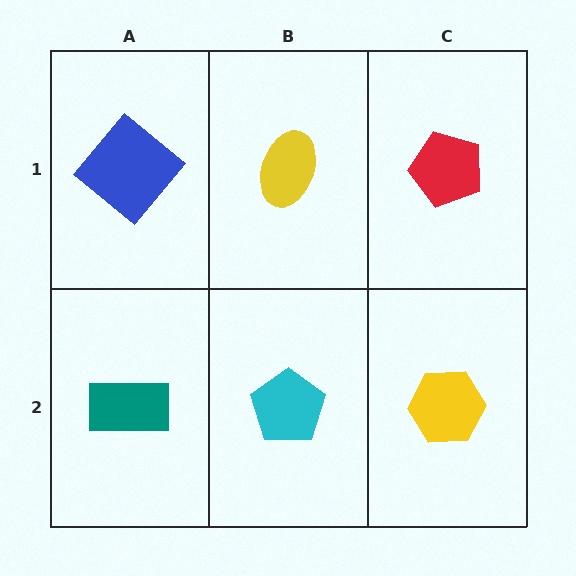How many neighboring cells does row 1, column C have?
2.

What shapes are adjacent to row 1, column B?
A cyan pentagon (row 2, column B), a blue diamond (row 1, column A), a red pentagon (row 1, column C).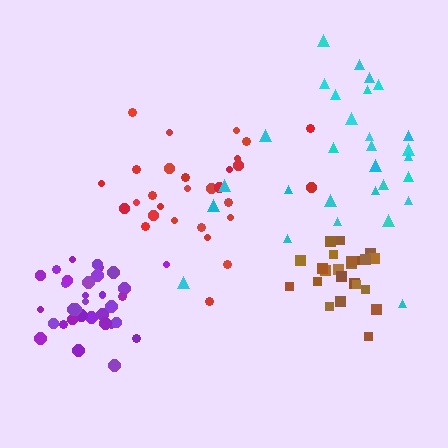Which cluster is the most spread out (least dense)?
Cyan.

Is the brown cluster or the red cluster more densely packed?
Brown.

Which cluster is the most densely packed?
Purple.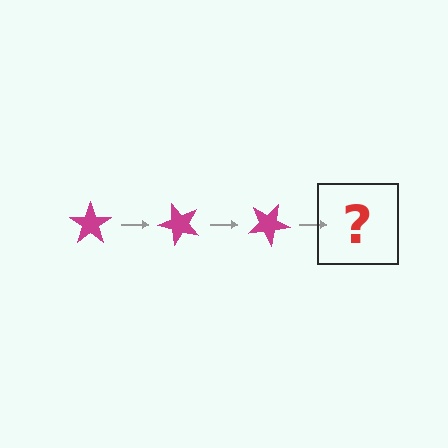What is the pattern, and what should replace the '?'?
The pattern is that the star rotates 50 degrees each step. The '?' should be a magenta star rotated 150 degrees.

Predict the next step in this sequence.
The next step is a magenta star rotated 150 degrees.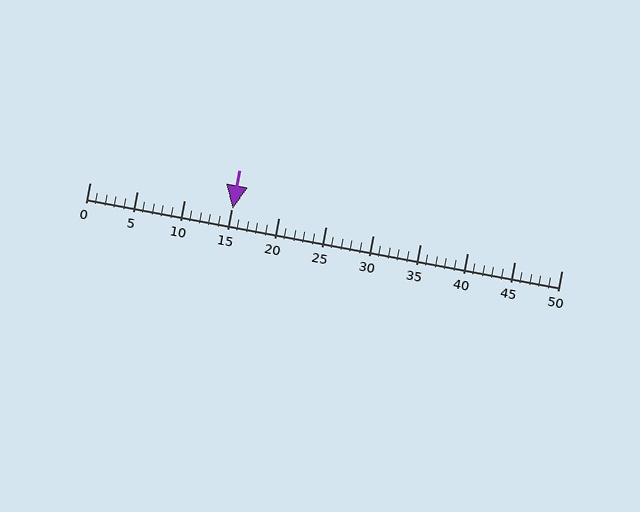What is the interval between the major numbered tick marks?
The major tick marks are spaced 5 units apart.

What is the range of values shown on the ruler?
The ruler shows values from 0 to 50.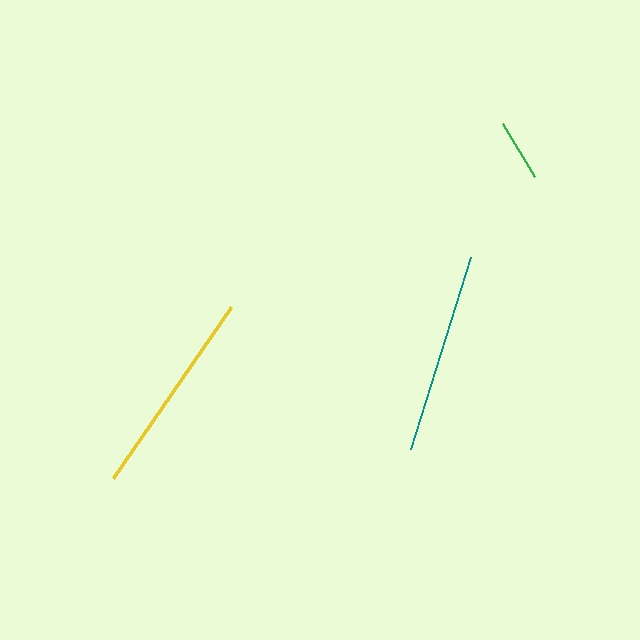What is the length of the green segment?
The green segment is approximately 62 pixels long.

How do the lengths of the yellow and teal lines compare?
The yellow and teal lines are approximately the same length.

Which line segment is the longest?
The yellow line is the longest at approximately 208 pixels.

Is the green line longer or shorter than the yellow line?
The yellow line is longer than the green line.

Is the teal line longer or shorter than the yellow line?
The yellow line is longer than the teal line.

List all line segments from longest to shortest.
From longest to shortest: yellow, teal, green.